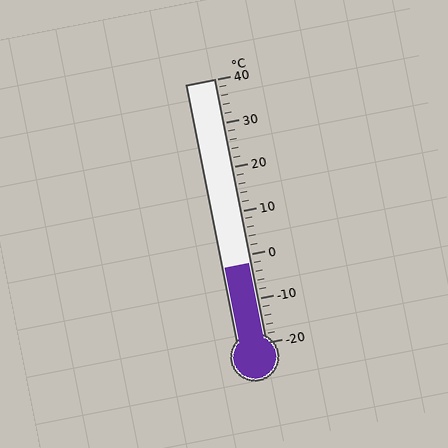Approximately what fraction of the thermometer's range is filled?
The thermometer is filled to approximately 30% of its range.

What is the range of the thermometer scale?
The thermometer scale ranges from -20°C to 40°C.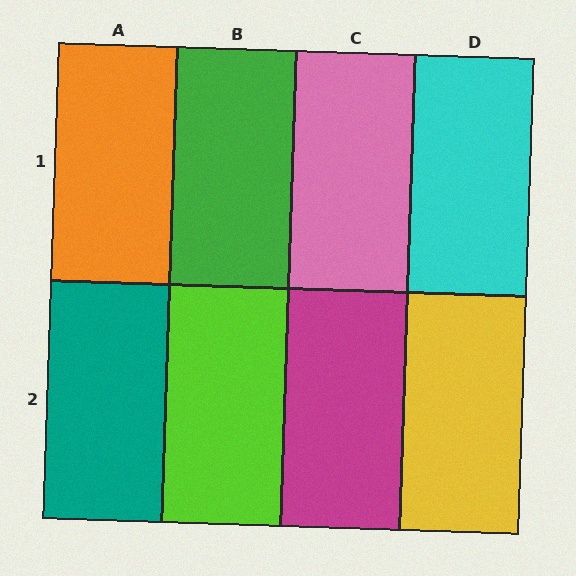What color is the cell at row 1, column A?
Orange.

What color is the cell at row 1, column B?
Green.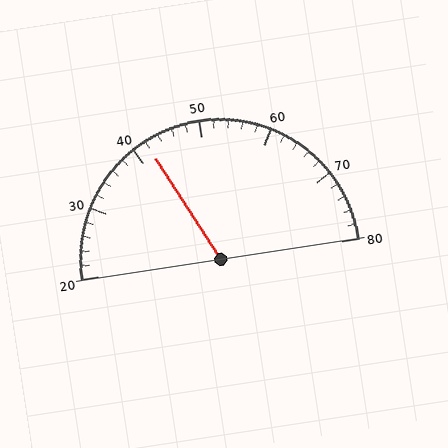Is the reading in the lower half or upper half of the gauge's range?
The reading is in the lower half of the range (20 to 80).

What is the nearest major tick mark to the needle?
The nearest major tick mark is 40.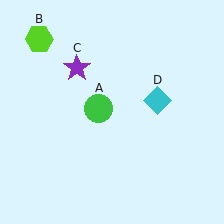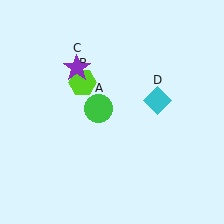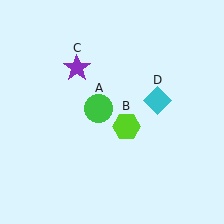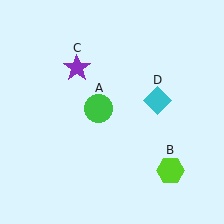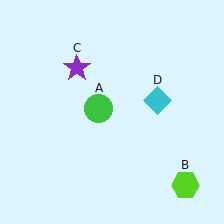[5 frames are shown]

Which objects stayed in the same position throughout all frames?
Green circle (object A) and purple star (object C) and cyan diamond (object D) remained stationary.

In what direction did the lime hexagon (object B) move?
The lime hexagon (object B) moved down and to the right.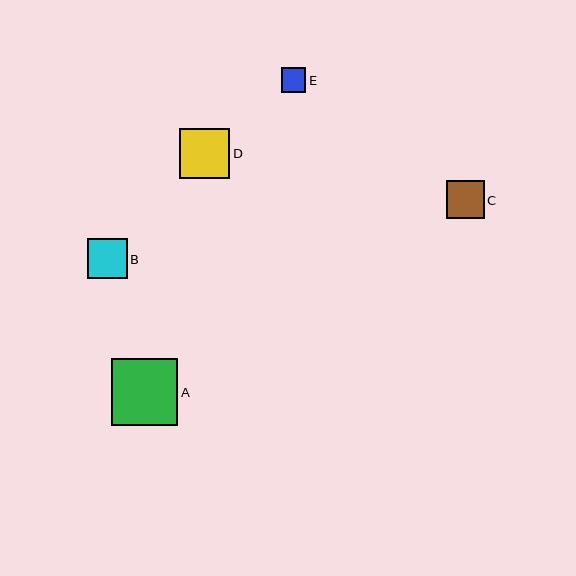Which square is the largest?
Square A is the largest with a size of approximately 66 pixels.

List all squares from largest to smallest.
From largest to smallest: A, D, B, C, E.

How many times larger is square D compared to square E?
Square D is approximately 2.0 times the size of square E.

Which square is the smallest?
Square E is the smallest with a size of approximately 25 pixels.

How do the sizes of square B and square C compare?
Square B and square C are approximately the same size.